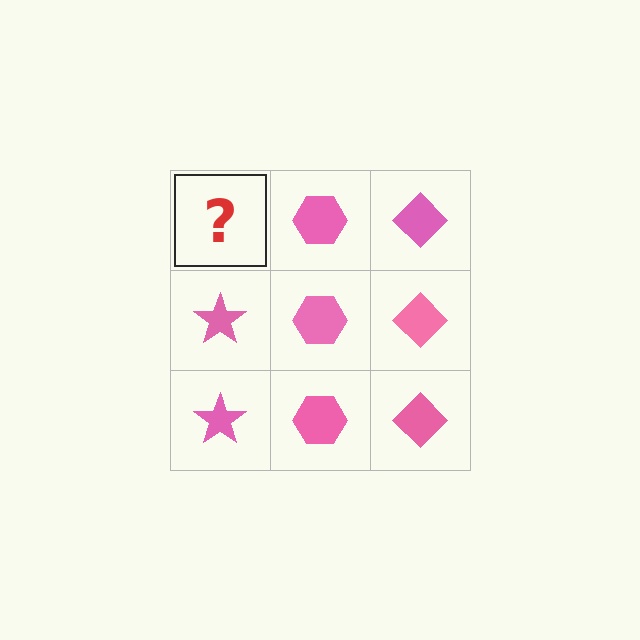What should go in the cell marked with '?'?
The missing cell should contain a pink star.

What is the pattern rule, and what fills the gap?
The rule is that each column has a consistent shape. The gap should be filled with a pink star.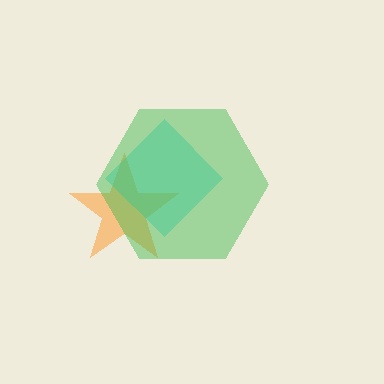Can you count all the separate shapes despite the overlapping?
Yes, there are 3 separate shapes.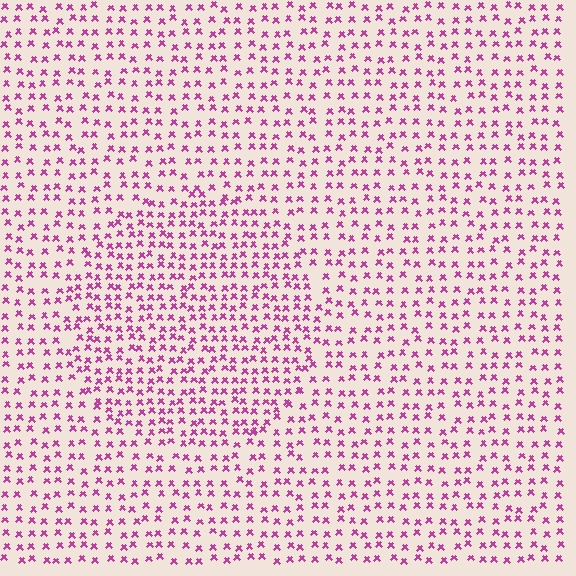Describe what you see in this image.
The image contains small magenta elements arranged at two different densities. A circle-shaped region is visible where the elements are more densely packed than the surrounding area.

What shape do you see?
I see a circle.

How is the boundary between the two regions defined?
The boundary is defined by a change in element density (approximately 1.5x ratio). All elements are the same color, size, and shape.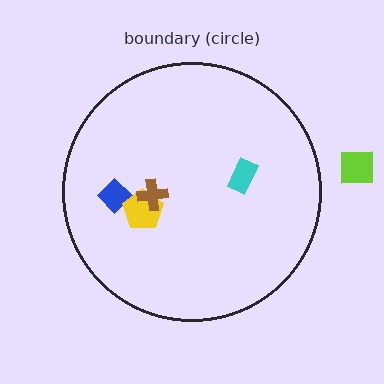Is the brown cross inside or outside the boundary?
Inside.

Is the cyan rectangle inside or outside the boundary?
Inside.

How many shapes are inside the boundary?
4 inside, 1 outside.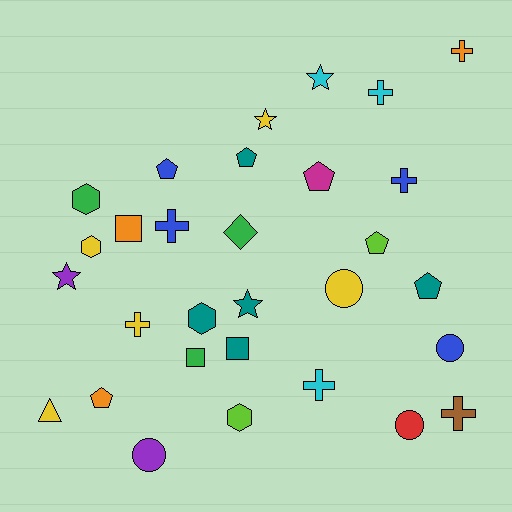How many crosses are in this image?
There are 7 crosses.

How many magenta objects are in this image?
There is 1 magenta object.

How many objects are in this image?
There are 30 objects.